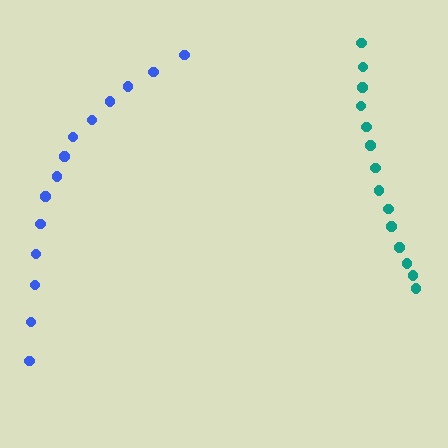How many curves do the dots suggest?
There are 2 distinct paths.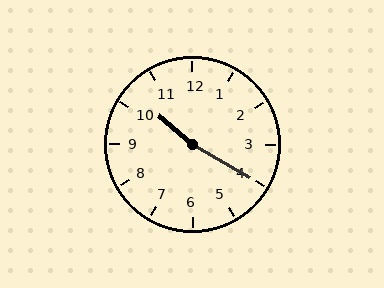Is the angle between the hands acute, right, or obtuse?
It is obtuse.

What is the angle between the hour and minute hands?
Approximately 170 degrees.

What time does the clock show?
10:20.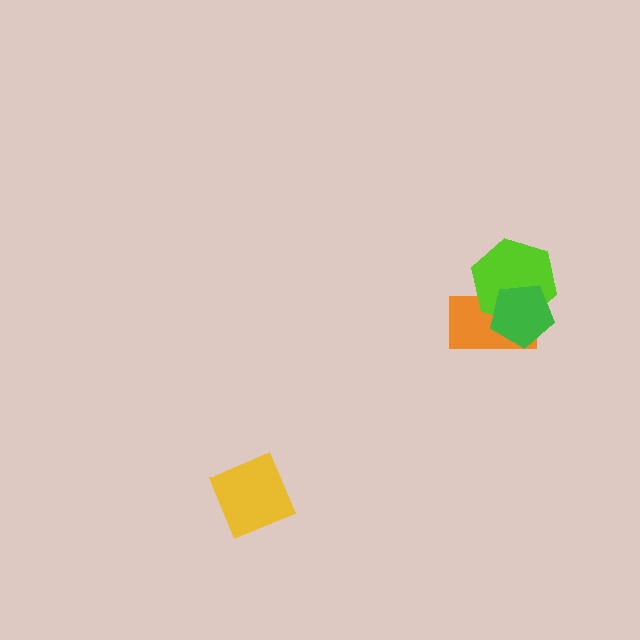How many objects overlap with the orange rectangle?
2 objects overlap with the orange rectangle.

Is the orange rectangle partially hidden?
Yes, it is partially covered by another shape.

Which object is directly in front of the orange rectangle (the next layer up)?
The lime hexagon is directly in front of the orange rectangle.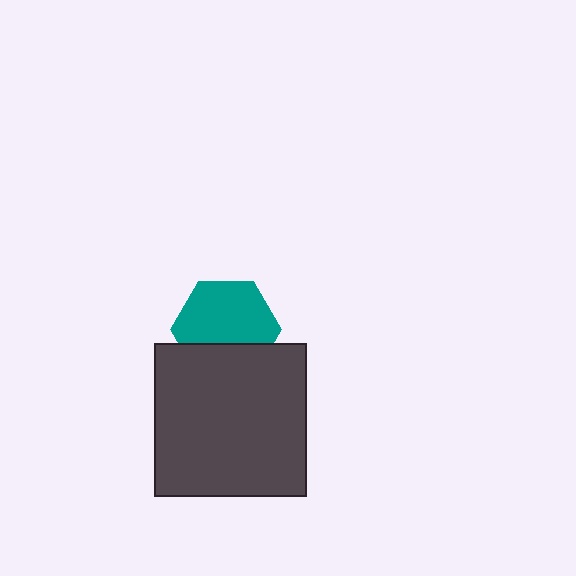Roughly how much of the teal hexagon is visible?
Most of it is visible (roughly 68%).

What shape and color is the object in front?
The object in front is a dark gray square.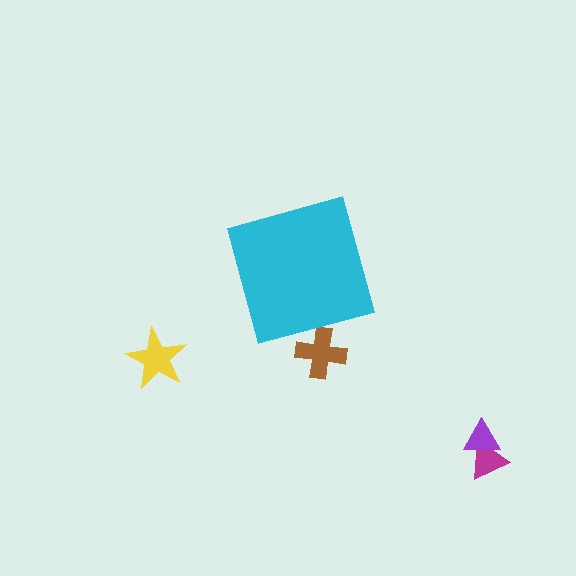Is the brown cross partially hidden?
Yes, the brown cross is partially hidden behind the cyan diamond.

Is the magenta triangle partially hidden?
No, the magenta triangle is fully visible.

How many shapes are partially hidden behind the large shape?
1 shape is partially hidden.